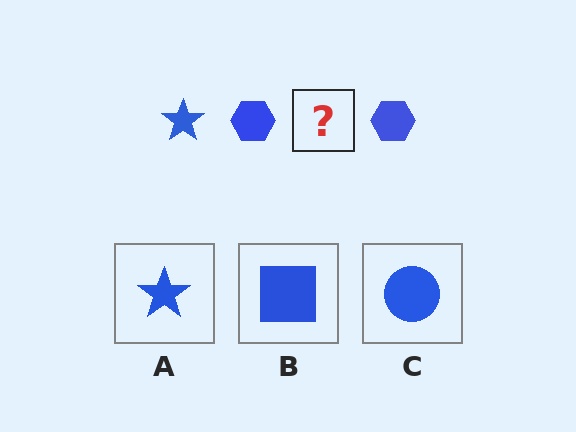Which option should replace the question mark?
Option A.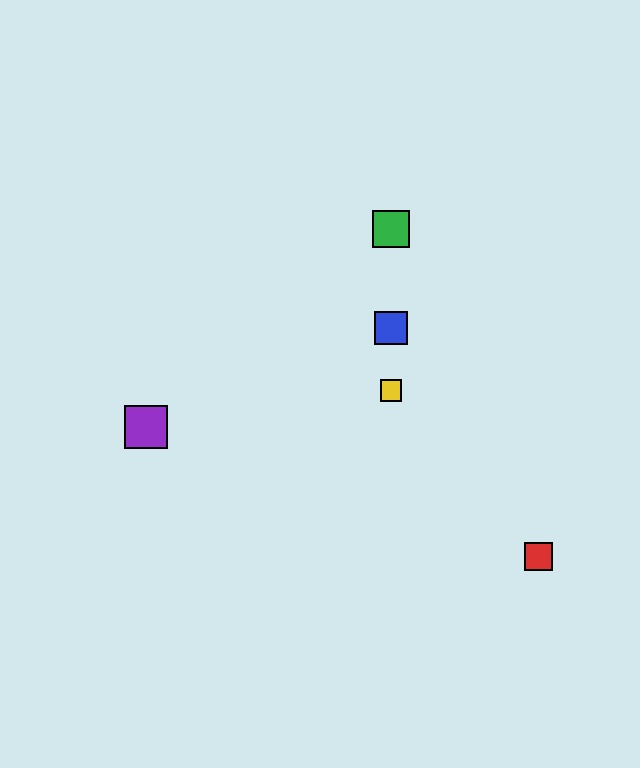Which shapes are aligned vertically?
The blue square, the green square, the yellow square are aligned vertically.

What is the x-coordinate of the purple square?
The purple square is at x≈146.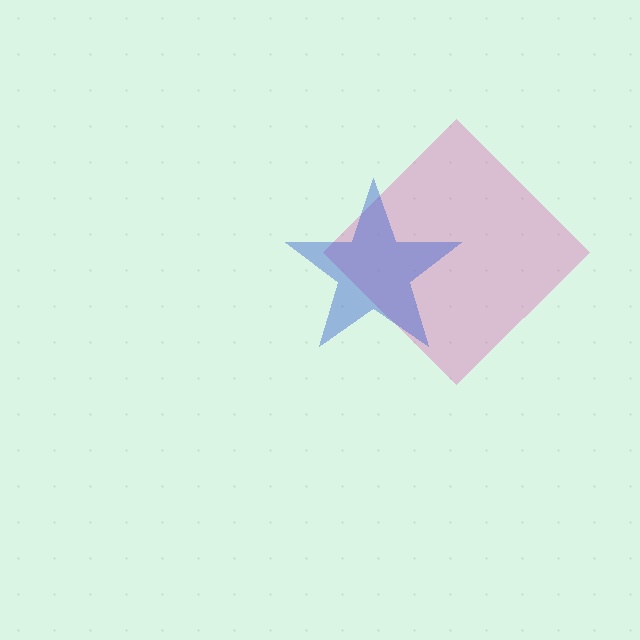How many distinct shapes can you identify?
There are 2 distinct shapes: a pink diamond, a blue star.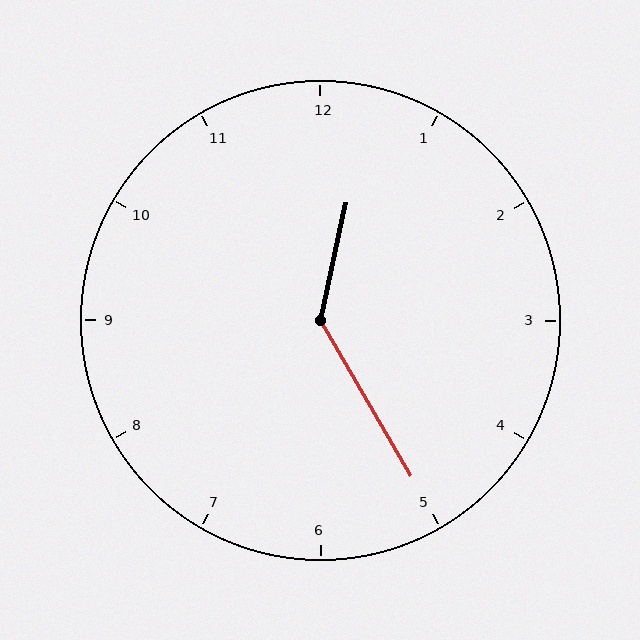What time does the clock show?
12:25.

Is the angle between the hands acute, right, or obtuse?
It is obtuse.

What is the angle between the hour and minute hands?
Approximately 138 degrees.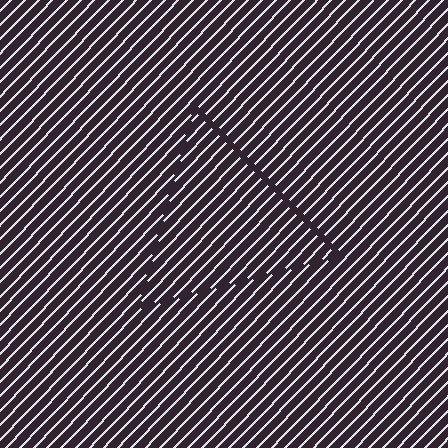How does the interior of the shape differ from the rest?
The interior of the shape contains the same grating, shifted by half a period — the contour is defined by the phase discontinuity where line-ends from the inner and outer gratings abut.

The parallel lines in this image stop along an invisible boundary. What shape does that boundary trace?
An illusory triangle. The interior of the shape contains the same grating, shifted by half a period — the contour is defined by the phase discontinuity where line-ends from the inner and outer gratings abut.